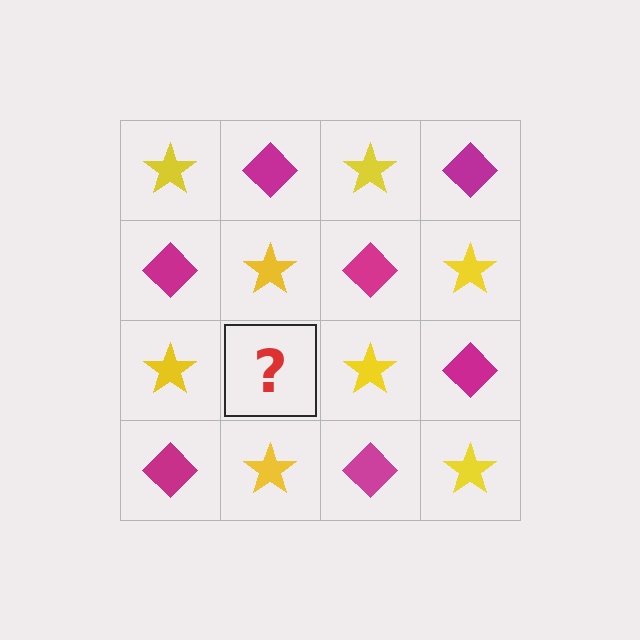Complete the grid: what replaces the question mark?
The question mark should be replaced with a magenta diamond.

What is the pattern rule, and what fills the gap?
The rule is that it alternates yellow star and magenta diamond in a checkerboard pattern. The gap should be filled with a magenta diamond.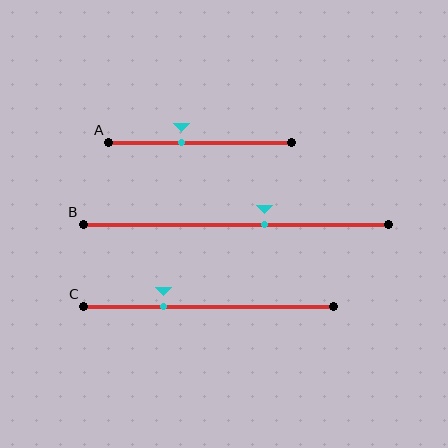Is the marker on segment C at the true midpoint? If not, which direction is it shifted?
No, the marker on segment C is shifted to the left by about 18% of the segment length.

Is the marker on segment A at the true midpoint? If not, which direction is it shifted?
No, the marker on segment A is shifted to the left by about 10% of the segment length.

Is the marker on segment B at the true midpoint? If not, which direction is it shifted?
No, the marker on segment B is shifted to the right by about 9% of the segment length.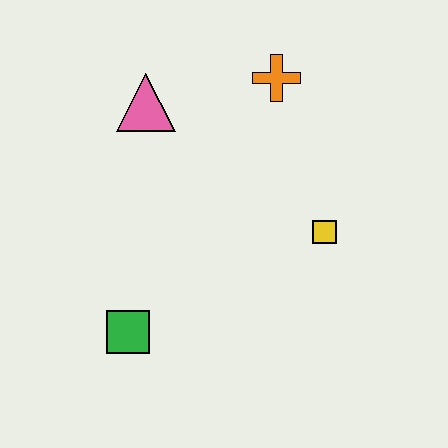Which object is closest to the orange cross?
The pink triangle is closest to the orange cross.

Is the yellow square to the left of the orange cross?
No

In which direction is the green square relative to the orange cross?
The green square is below the orange cross.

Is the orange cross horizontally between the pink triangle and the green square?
No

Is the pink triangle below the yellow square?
No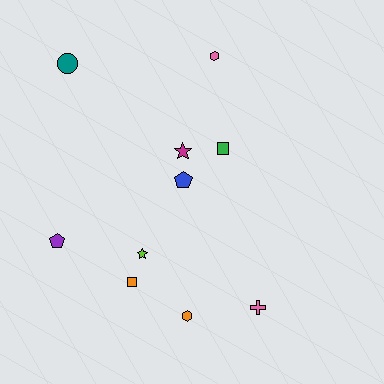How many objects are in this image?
There are 10 objects.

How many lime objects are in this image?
There is 1 lime object.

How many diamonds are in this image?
There are no diamonds.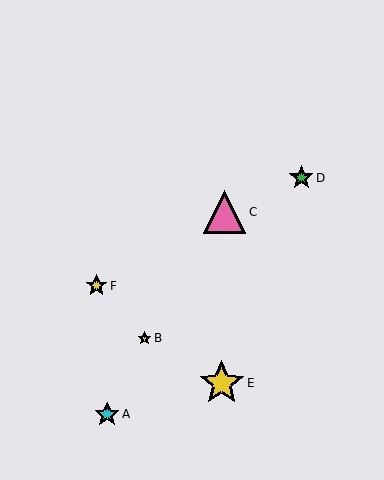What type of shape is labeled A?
Shape A is a cyan star.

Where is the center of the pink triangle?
The center of the pink triangle is at (224, 212).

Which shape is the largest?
The yellow star (labeled E) is the largest.